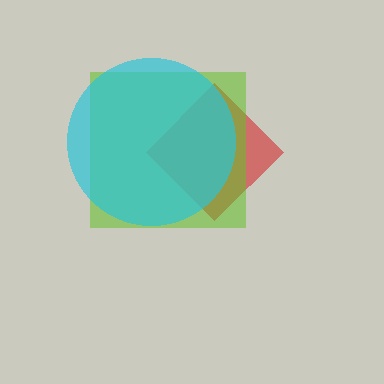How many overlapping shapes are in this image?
There are 3 overlapping shapes in the image.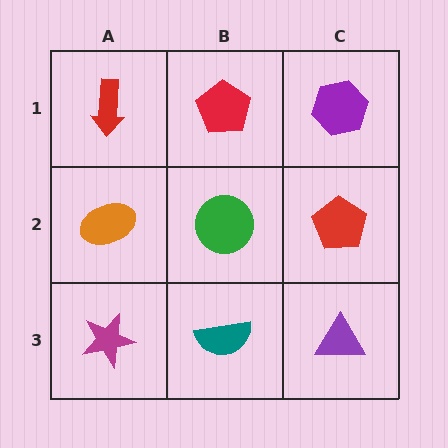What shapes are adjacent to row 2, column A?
A red arrow (row 1, column A), a magenta star (row 3, column A), a green circle (row 2, column B).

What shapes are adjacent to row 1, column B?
A green circle (row 2, column B), a red arrow (row 1, column A), a purple hexagon (row 1, column C).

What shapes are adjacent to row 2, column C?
A purple hexagon (row 1, column C), a purple triangle (row 3, column C), a green circle (row 2, column B).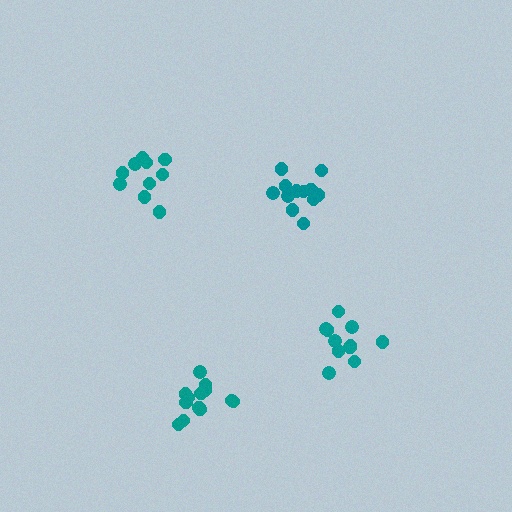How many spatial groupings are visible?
There are 4 spatial groupings.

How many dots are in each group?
Group 1: 13 dots, Group 2: 11 dots, Group 3: 10 dots, Group 4: 13 dots (47 total).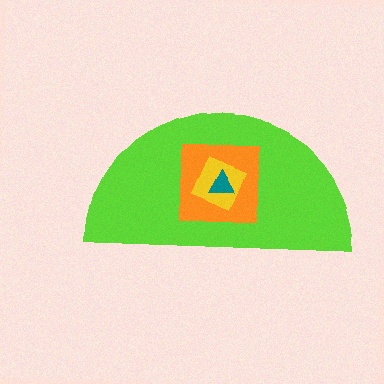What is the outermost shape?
The lime semicircle.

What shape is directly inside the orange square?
The yellow diamond.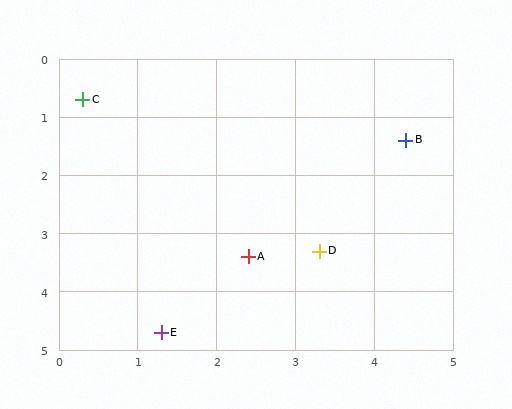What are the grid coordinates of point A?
Point A is at approximately (2.4, 3.4).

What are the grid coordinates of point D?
Point D is at approximately (3.3, 3.3).